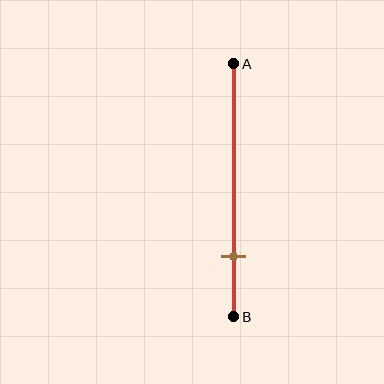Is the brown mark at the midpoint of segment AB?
No, the mark is at about 75% from A, not at the 50% midpoint.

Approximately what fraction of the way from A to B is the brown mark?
The brown mark is approximately 75% of the way from A to B.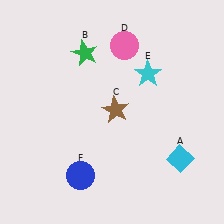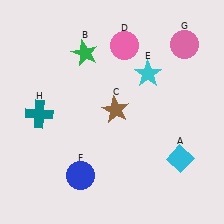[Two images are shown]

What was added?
A pink circle (G), a teal cross (H) were added in Image 2.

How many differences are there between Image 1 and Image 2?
There are 2 differences between the two images.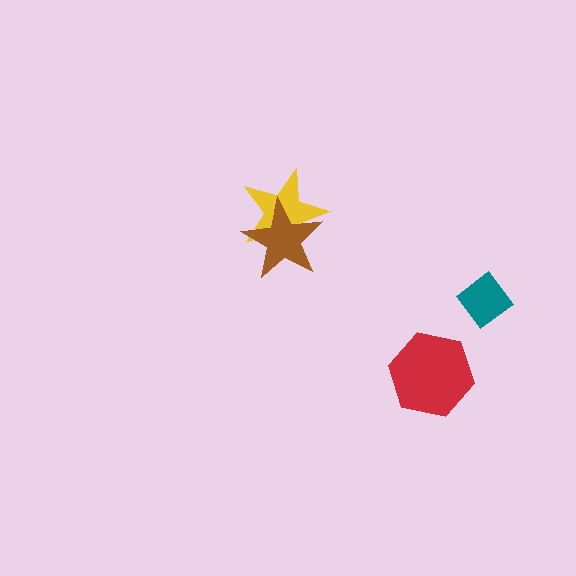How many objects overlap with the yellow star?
1 object overlaps with the yellow star.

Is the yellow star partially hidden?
Yes, it is partially covered by another shape.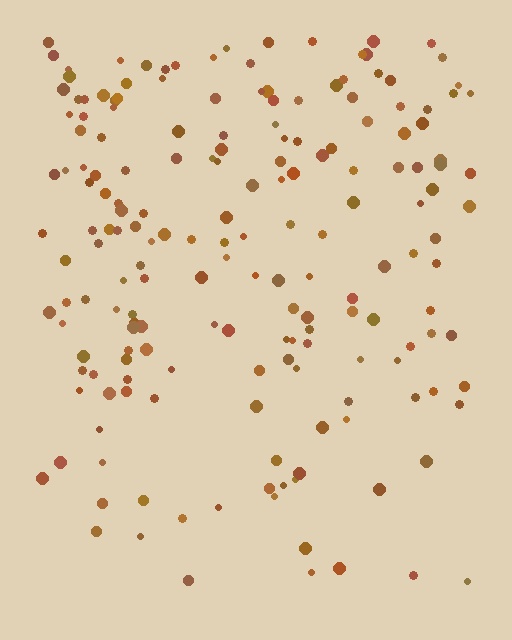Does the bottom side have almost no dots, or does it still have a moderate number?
Still a moderate number, just noticeably fewer than the top.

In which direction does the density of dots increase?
From bottom to top, with the top side densest.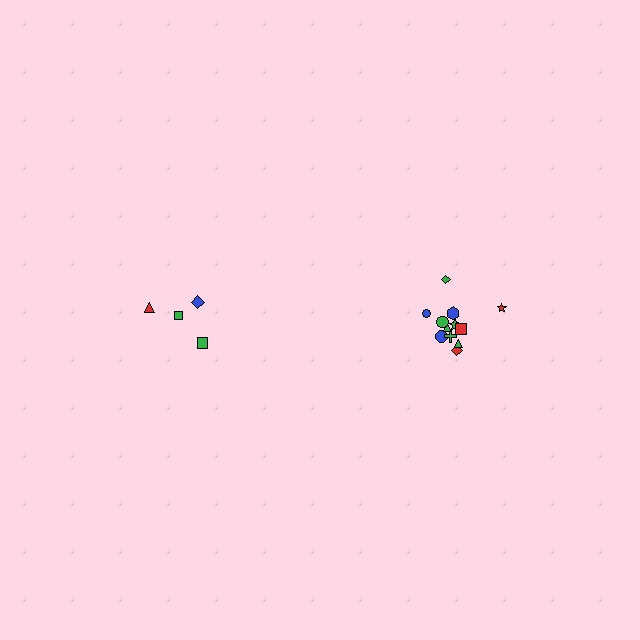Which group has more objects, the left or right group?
The right group.